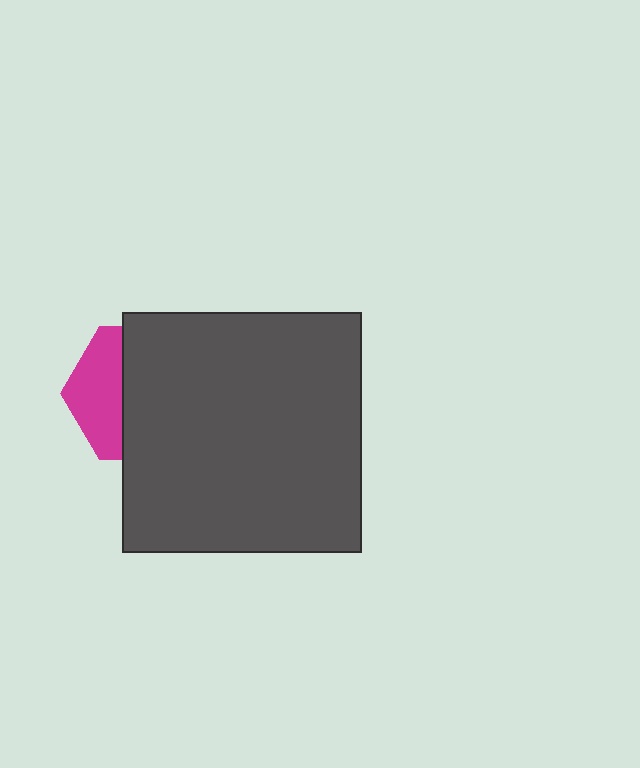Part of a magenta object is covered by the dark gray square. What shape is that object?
It is a hexagon.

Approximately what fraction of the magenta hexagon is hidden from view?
Roughly 64% of the magenta hexagon is hidden behind the dark gray square.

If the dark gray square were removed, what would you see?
You would see the complete magenta hexagon.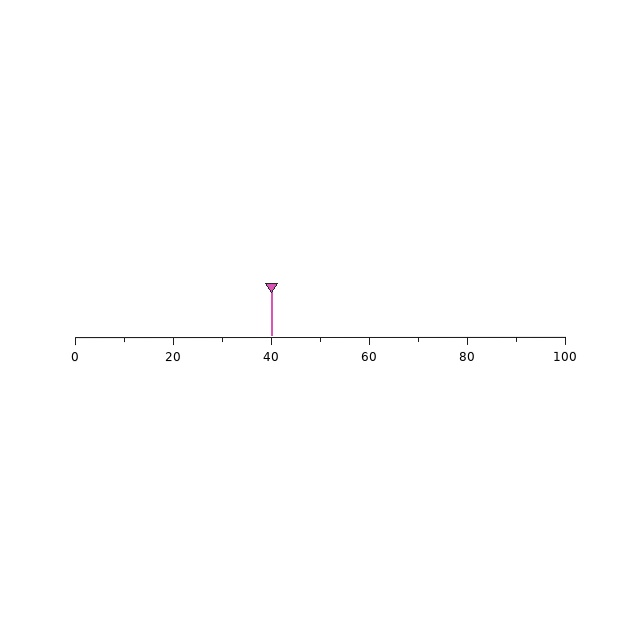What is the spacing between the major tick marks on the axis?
The major ticks are spaced 20 apart.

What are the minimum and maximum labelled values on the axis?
The axis runs from 0 to 100.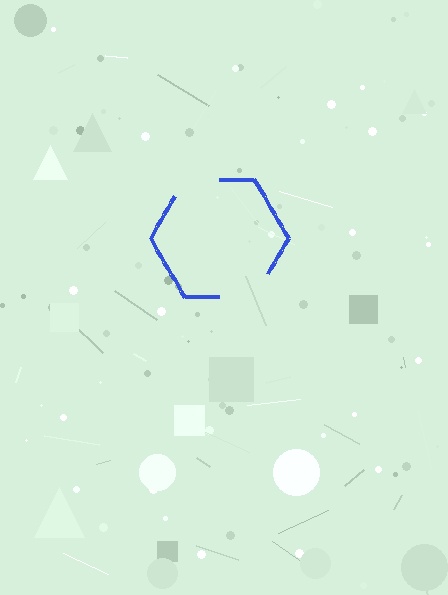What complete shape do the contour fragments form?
The contour fragments form a hexagon.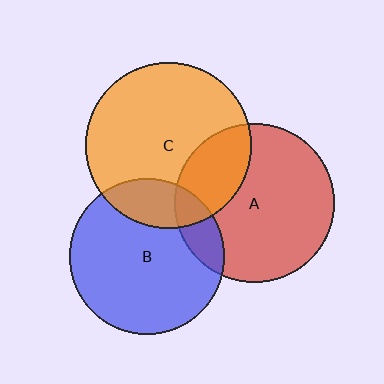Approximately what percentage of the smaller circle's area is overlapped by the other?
Approximately 20%.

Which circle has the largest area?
Circle C (orange).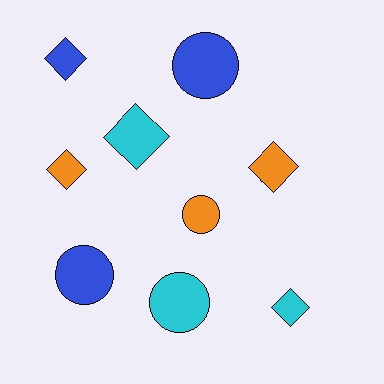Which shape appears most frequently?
Diamond, with 5 objects.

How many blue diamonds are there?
There is 1 blue diamond.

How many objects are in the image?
There are 9 objects.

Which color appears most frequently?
Orange, with 3 objects.